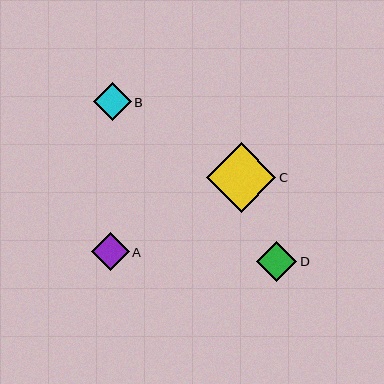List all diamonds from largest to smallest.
From largest to smallest: C, D, B, A.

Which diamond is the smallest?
Diamond A is the smallest with a size of approximately 38 pixels.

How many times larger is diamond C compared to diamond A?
Diamond C is approximately 1.8 times the size of diamond A.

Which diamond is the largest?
Diamond C is the largest with a size of approximately 69 pixels.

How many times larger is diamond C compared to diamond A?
Diamond C is approximately 1.8 times the size of diamond A.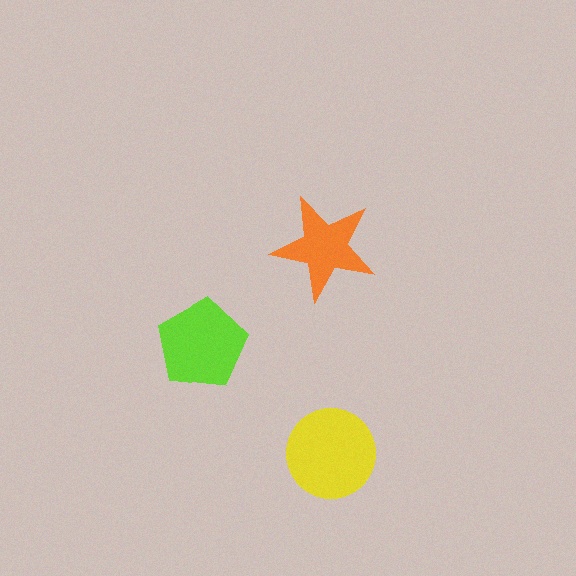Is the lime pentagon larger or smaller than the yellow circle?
Smaller.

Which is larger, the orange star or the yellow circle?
The yellow circle.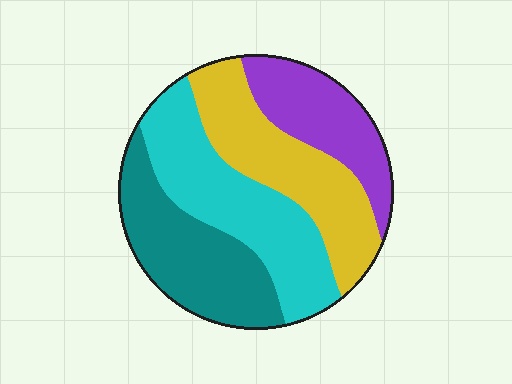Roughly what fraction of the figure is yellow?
Yellow takes up about one quarter (1/4) of the figure.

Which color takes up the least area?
Purple, at roughly 20%.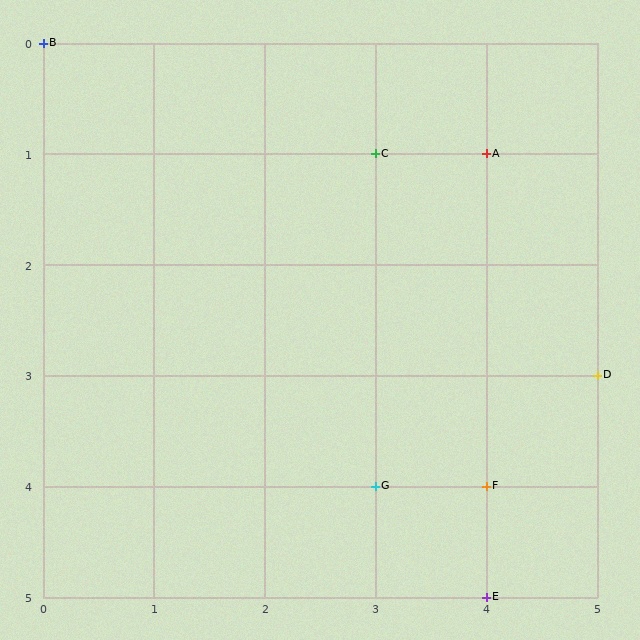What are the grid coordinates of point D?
Point D is at grid coordinates (5, 3).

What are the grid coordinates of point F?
Point F is at grid coordinates (4, 4).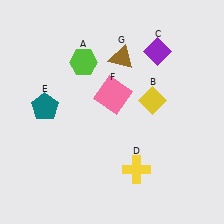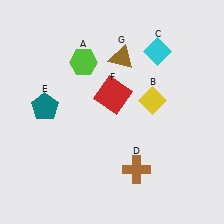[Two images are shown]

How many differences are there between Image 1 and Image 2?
There are 3 differences between the two images.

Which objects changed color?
C changed from purple to cyan. D changed from yellow to brown. F changed from pink to red.